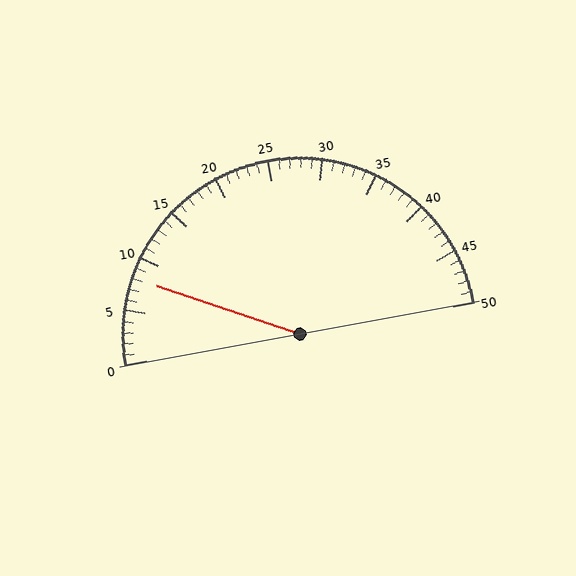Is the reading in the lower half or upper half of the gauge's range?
The reading is in the lower half of the range (0 to 50).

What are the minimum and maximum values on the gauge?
The gauge ranges from 0 to 50.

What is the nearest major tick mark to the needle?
The nearest major tick mark is 10.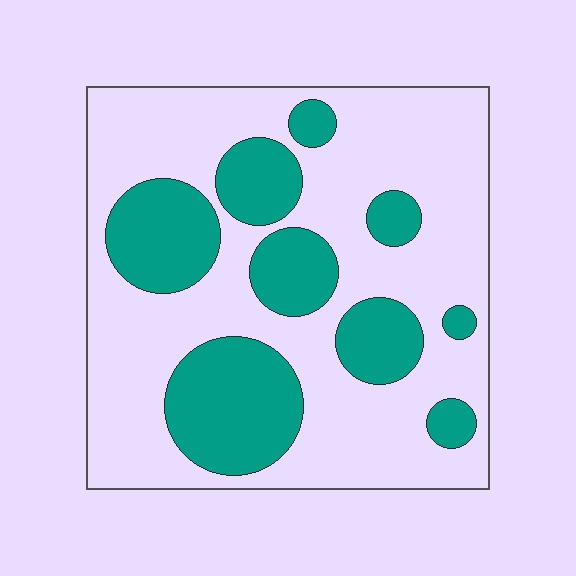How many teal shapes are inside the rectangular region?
9.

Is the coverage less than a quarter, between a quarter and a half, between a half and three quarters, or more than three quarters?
Between a quarter and a half.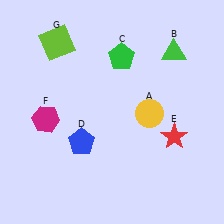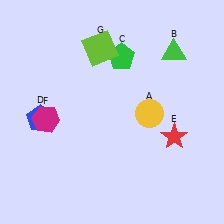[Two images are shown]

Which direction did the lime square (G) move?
The lime square (G) moved right.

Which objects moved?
The objects that moved are: the blue pentagon (D), the lime square (G).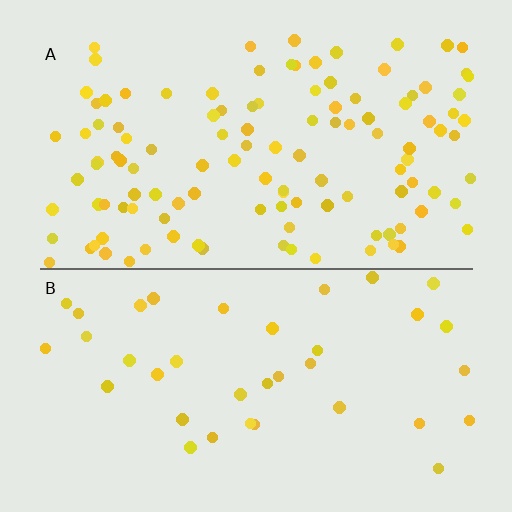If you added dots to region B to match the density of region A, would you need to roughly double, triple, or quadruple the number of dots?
Approximately triple.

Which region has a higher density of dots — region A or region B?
A (the top).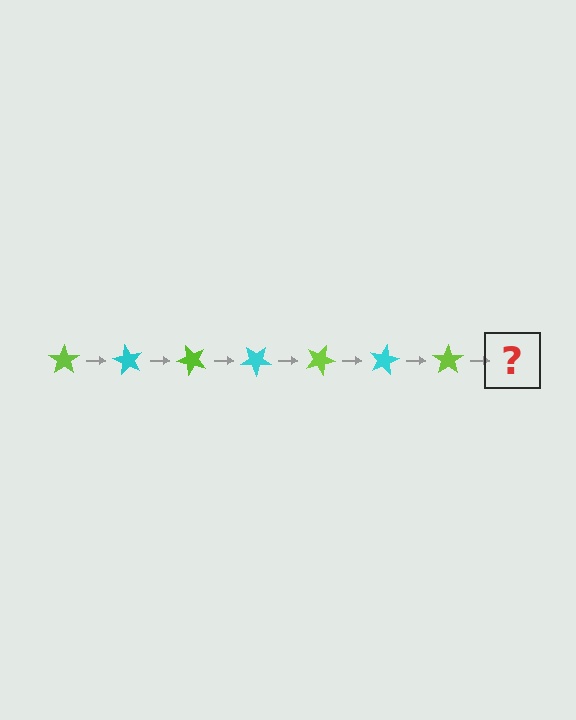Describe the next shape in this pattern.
It should be a cyan star, rotated 420 degrees from the start.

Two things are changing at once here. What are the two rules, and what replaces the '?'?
The two rules are that it rotates 60 degrees each step and the color cycles through lime and cyan. The '?' should be a cyan star, rotated 420 degrees from the start.